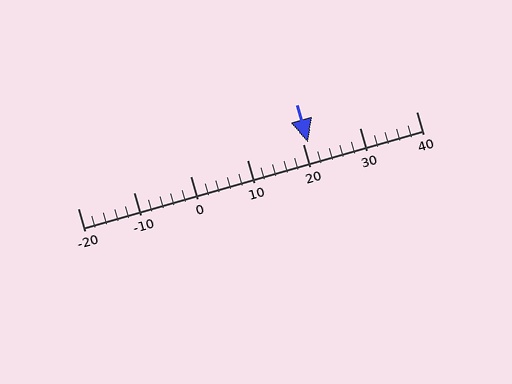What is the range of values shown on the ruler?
The ruler shows values from -20 to 40.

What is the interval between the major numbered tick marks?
The major tick marks are spaced 10 units apart.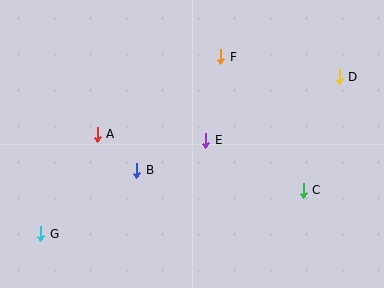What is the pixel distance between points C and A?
The distance between C and A is 213 pixels.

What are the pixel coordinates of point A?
Point A is at (97, 134).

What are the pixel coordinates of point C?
Point C is at (303, 190).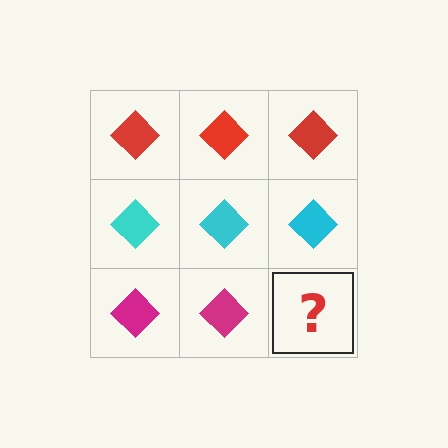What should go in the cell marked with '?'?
The missing cell should contain a magenta diamond.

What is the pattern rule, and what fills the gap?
The rule is that each row has a consistent color. The gap should be filled with a magenta diamond.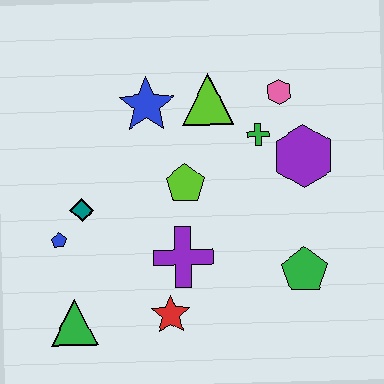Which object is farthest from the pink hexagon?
The green triangle is farthest from the pink hexagon.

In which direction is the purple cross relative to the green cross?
The purple cross is below the green cross.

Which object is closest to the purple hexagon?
The green cross is closest to the purple hexagon.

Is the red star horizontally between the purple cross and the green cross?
No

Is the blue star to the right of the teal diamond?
Yes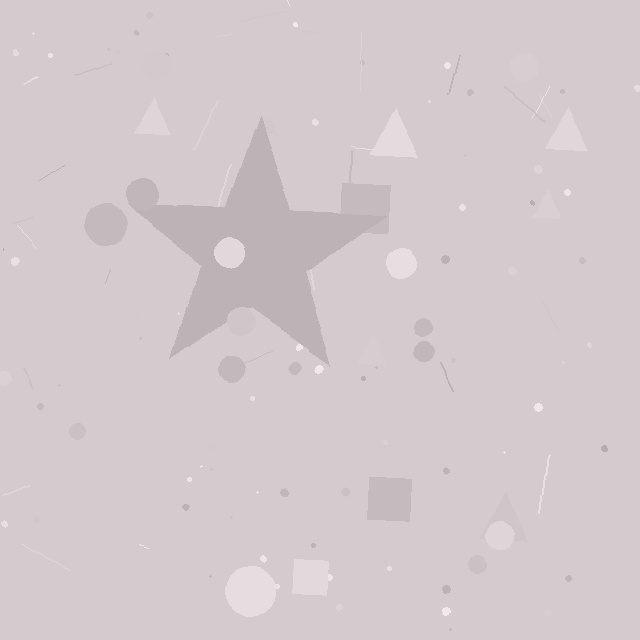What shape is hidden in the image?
A star is hidden in the image.